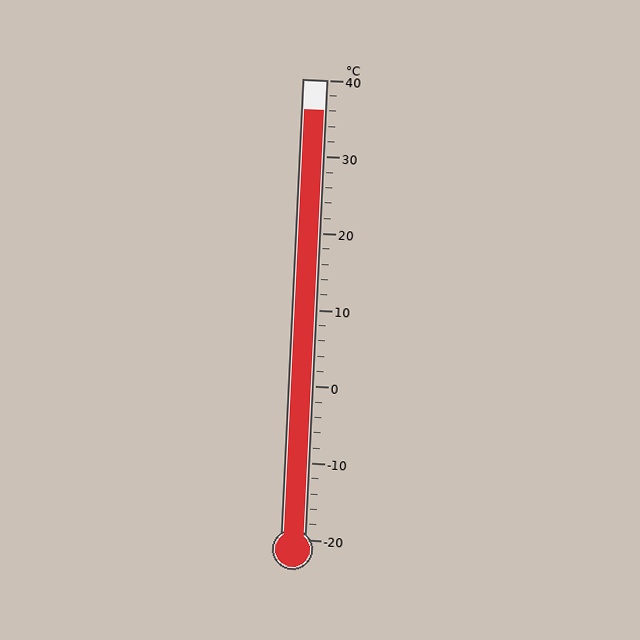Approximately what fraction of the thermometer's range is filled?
The thermometer is filled to approximately 95% of its range.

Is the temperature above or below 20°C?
The temperature is above 20°C.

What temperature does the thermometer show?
The thermometer shows approximately 36°C.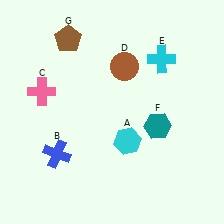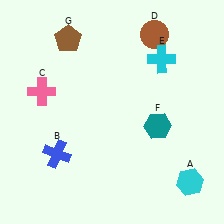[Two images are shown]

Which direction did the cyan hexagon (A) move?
The cyan hexagon (A) moved right.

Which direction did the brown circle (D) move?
The brown circle (D) moved up.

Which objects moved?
The objects that moved are: the cyan hexagon (A), the brown circle (D).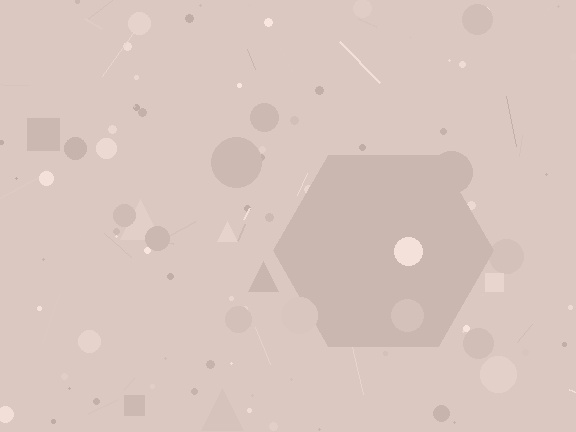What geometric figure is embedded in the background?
A hexagon is embedded in the background.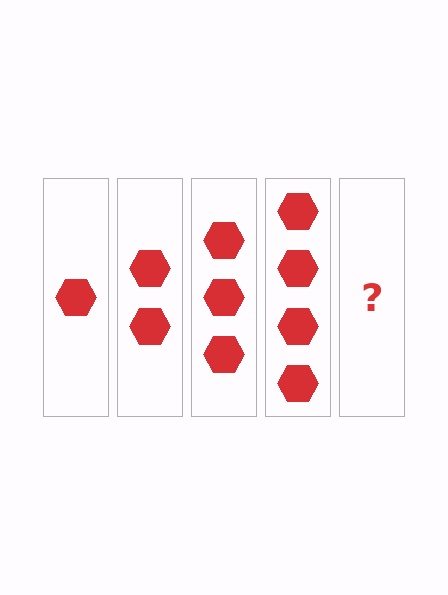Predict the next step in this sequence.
The next step is 5 hexagons.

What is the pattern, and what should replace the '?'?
The pattern is that each step adds one more hexagon. The '?' should be 5 hexagons.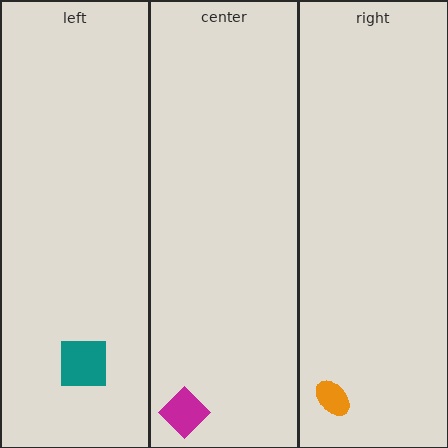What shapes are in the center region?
The magenta diamond.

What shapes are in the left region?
The teal square.